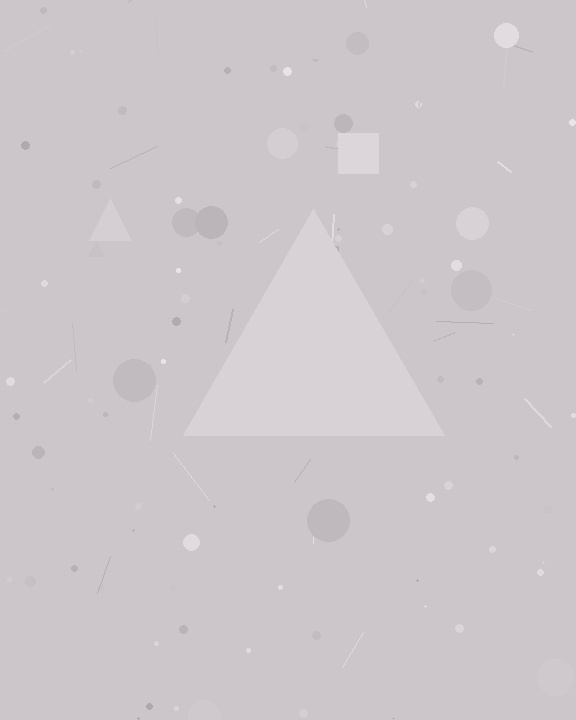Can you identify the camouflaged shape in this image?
The camouflaged shape is a triangle.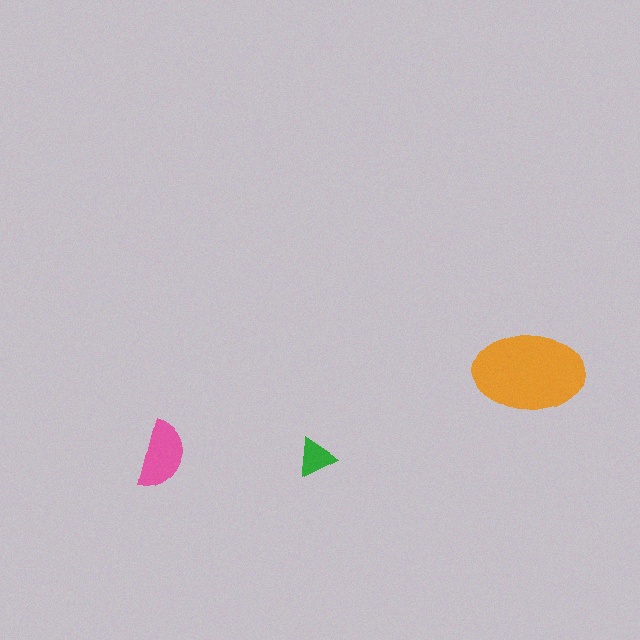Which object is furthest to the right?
The orange ellipse is rightmost.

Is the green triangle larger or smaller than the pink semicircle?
Smaller.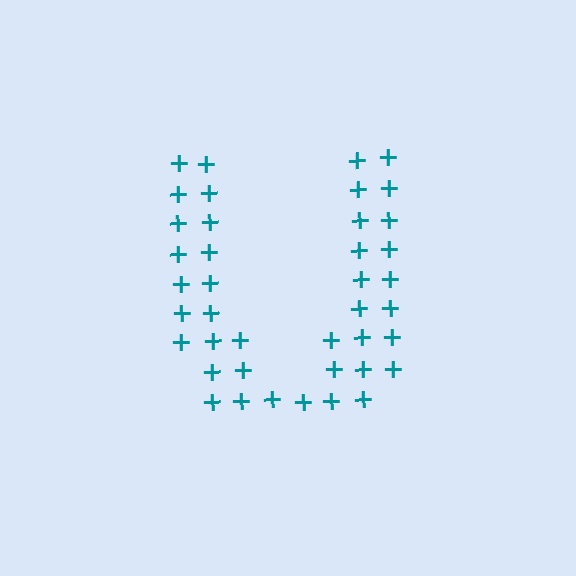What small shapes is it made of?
It is made of small plus signs.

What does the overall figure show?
The overall figure shows the letter U.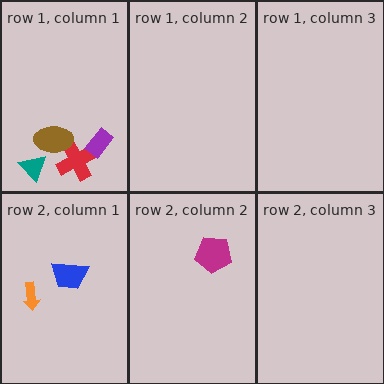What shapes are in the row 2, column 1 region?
The blue trapezoid, the orange arrow.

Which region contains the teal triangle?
The row 1, column 1 region.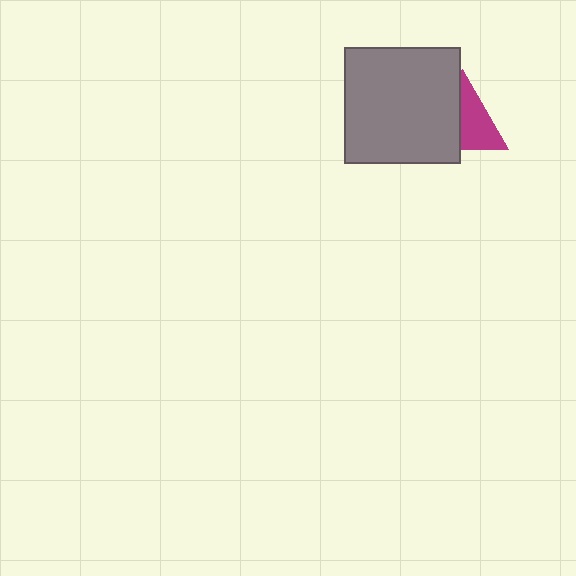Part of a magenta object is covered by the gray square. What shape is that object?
It is a triangle.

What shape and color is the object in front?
The object in front is a gray square.